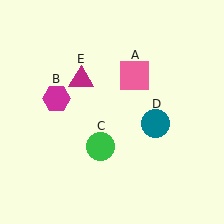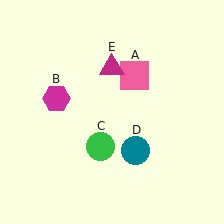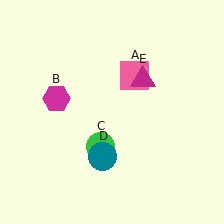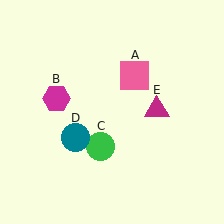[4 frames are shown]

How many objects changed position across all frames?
2 objects changed position: teal circle (object D), magenta triangle (object E).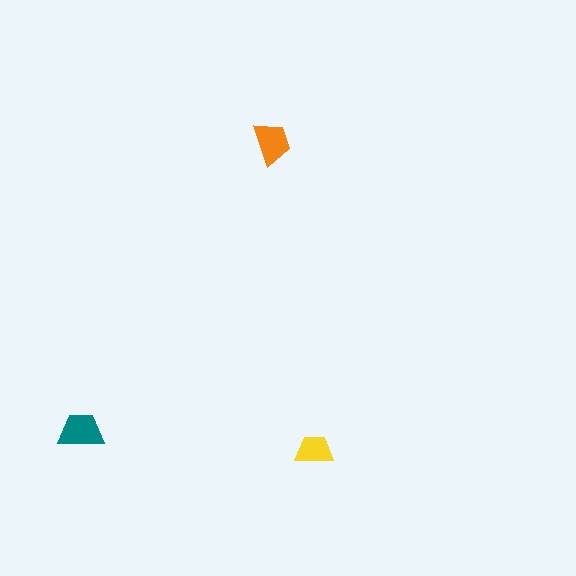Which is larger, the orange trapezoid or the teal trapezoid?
The teal one.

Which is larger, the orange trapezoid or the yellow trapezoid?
The orange one.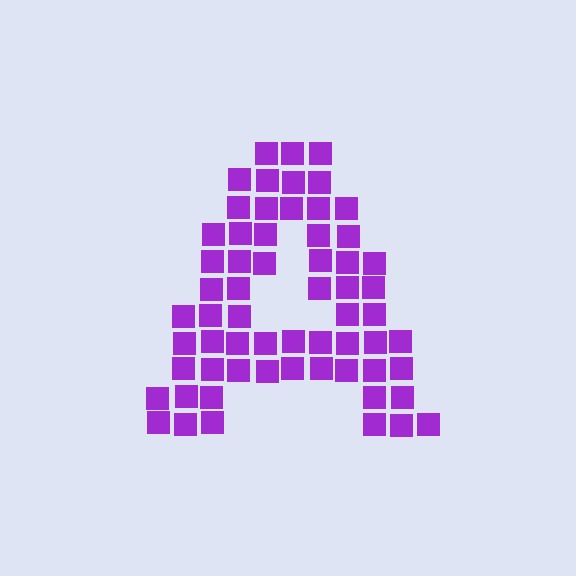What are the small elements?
The small elements are squares.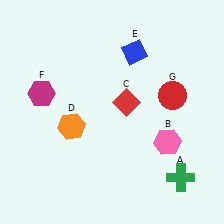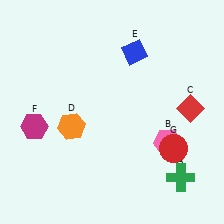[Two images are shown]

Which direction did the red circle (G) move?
The red circle (G) moved down.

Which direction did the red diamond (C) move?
The red diamond (C) moved right.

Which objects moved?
The objects that moved are: the red diamond (C), the magenta hexagon (F), the red circle (G).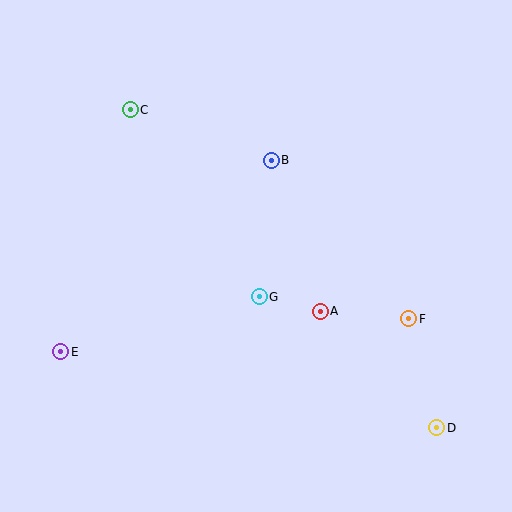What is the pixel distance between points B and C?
The distance between B and C is 150 pixels.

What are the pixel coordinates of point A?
Point A is at (320, 311).